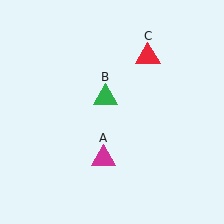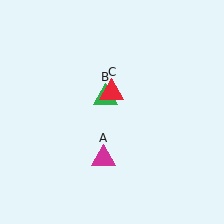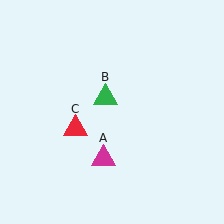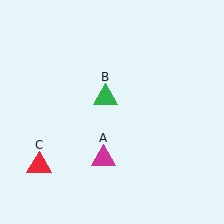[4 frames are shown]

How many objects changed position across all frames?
1 object changed position: red triangle (object C).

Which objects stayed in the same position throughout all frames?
Magenta triangle (object A) and green triangle (object B) remained stationary.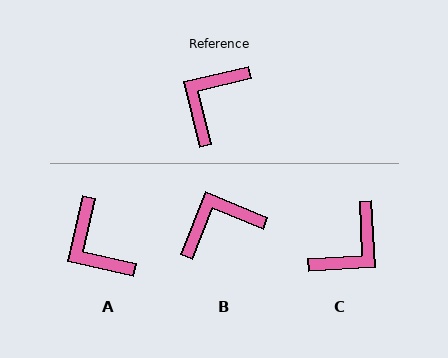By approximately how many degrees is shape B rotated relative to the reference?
Approximately 36 degrees clockwise.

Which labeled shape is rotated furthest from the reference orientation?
C, about 169 degrees away.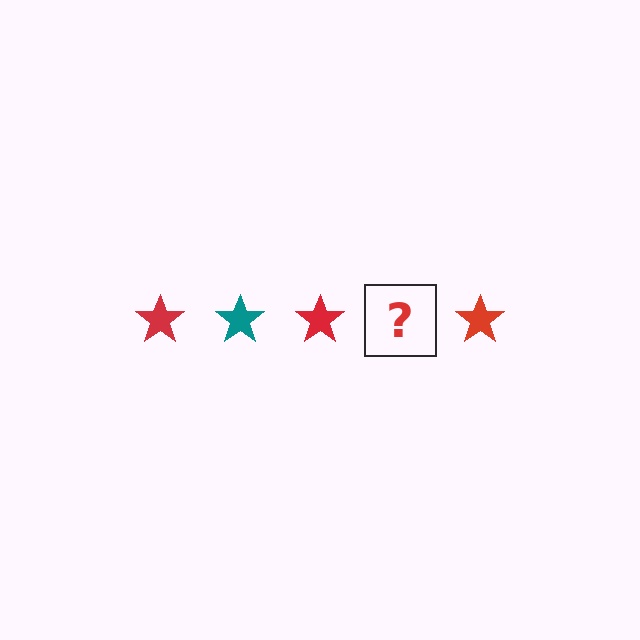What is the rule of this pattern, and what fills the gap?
The rule is that the pattern cycles through red, teal stars. The gap should be filled with a teal star.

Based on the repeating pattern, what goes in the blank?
The blank should be a teal star.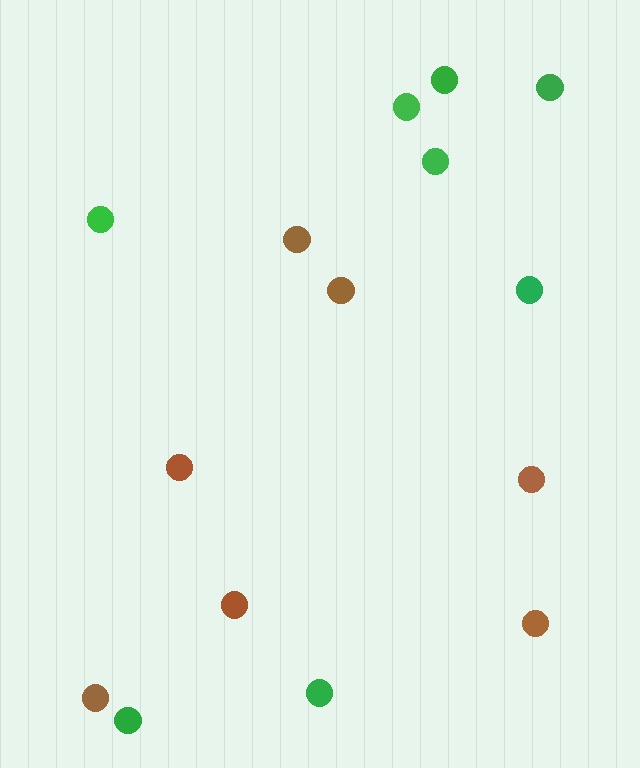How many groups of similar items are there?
There are 2 groups: one group of brown circles (7) and one group of green circles (8).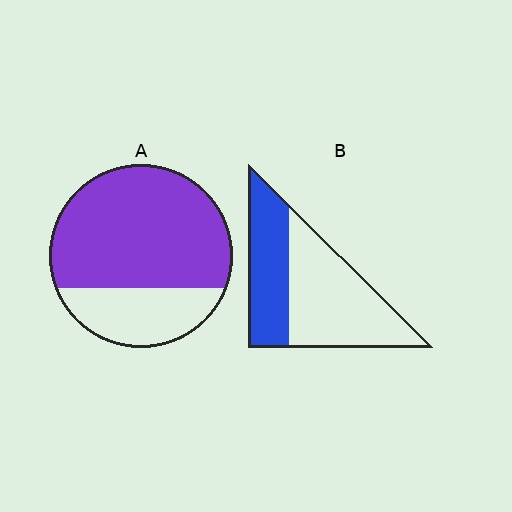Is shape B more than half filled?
No.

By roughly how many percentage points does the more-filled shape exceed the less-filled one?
By roughly 30 percentage points (A over B).